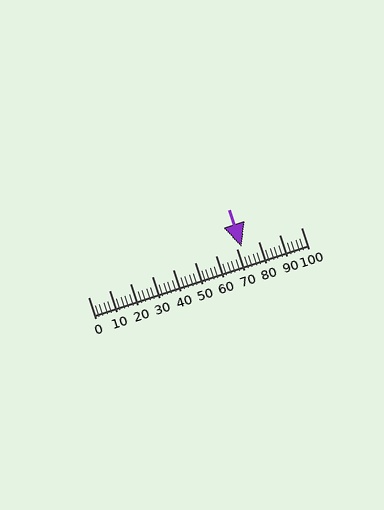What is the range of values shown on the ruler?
The ruler shows values from 0 to 100.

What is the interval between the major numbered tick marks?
The major tick marks are spaced 10 units apart.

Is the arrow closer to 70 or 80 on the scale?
The arrow is closer to 70.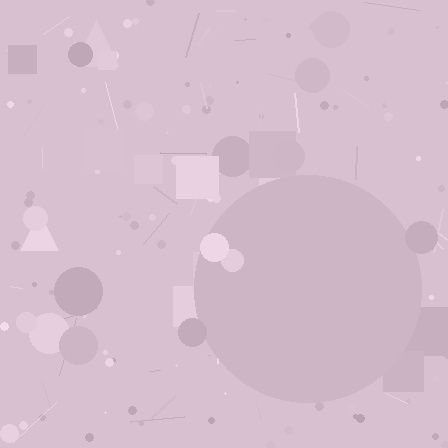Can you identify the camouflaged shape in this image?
The camouflaged shape is a circle.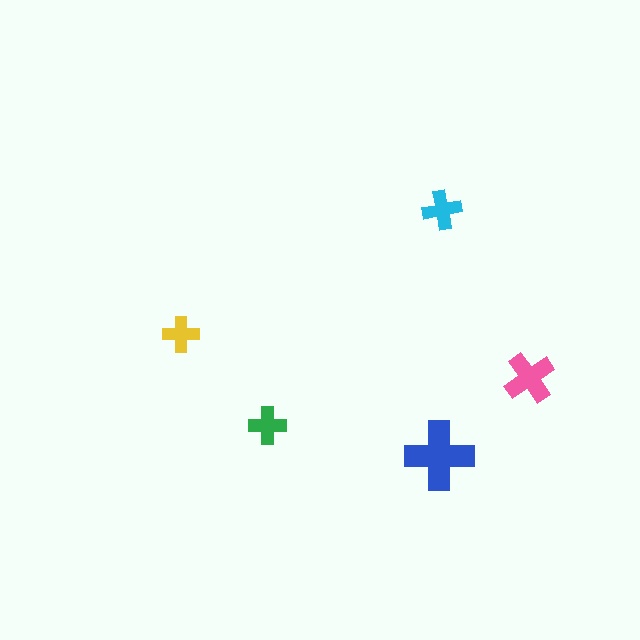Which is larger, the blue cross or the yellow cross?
The blue one.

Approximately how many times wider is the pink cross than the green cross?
About 1.5 times wider.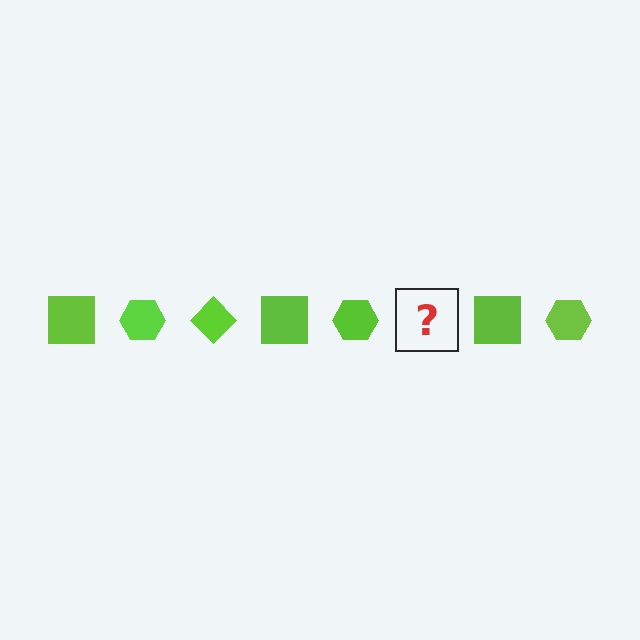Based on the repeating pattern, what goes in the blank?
The blank should be a lime diamond.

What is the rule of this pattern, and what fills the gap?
The rule is that the pattern cycles through square, hexagon, diamond shapes in lime. The gap should be filled with a lime diamond.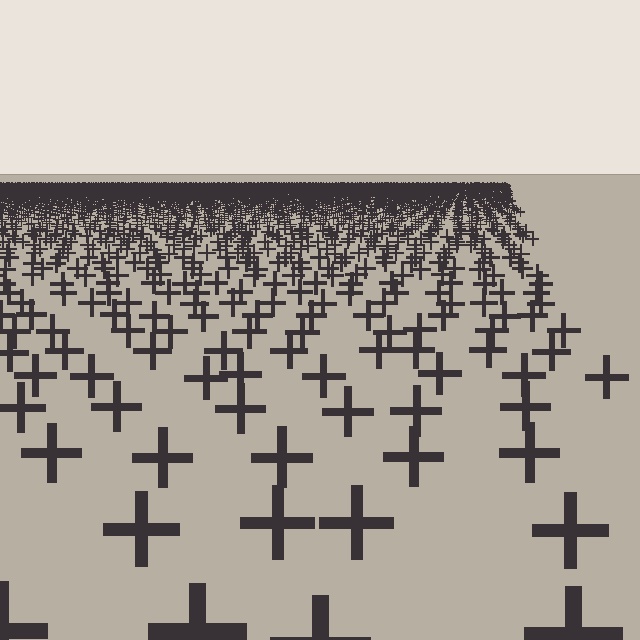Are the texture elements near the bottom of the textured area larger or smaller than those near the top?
Larger. Near the bottom, elements are closer to the viewer and appear at a bigger on-screen size.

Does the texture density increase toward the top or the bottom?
Density increases toward the top.